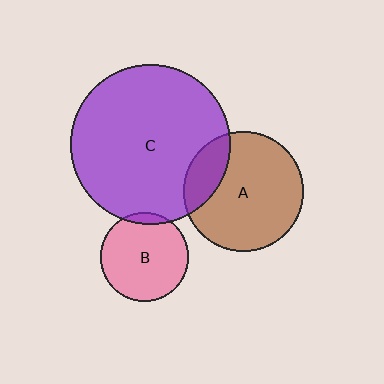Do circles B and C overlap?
Yes.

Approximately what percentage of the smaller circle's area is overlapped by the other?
Approximately 5%.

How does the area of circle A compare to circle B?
Approximately 1.9 times.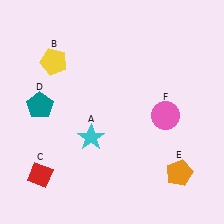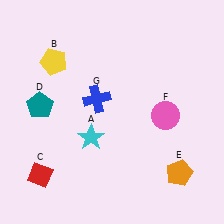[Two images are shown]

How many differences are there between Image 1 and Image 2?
There is 1 difference between the two images.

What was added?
A blue cross (G) was added in Image 2.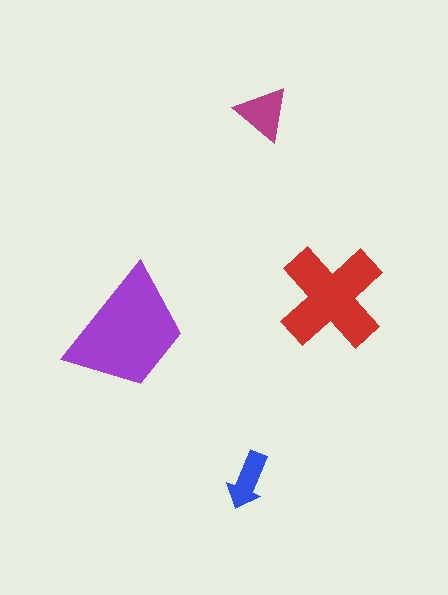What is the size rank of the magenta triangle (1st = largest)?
3rd.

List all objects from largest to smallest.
The purple trapezoid, the red cross, the magenta triangle, the blue arrow.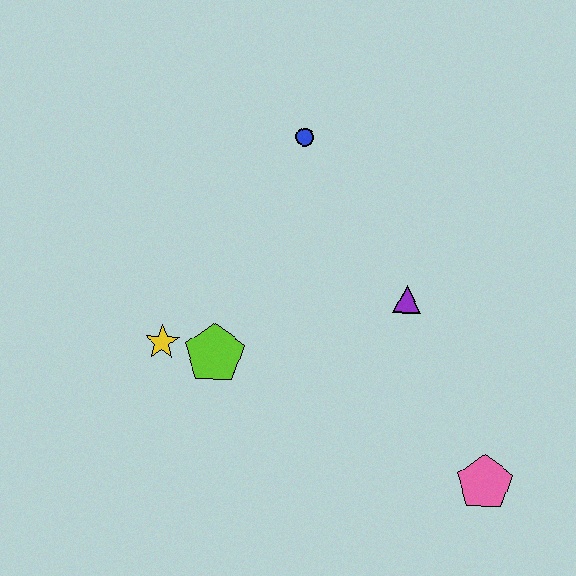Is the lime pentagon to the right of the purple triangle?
No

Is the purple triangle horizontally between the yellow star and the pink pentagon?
Yes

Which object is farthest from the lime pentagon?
The pink pentagon is farthest from the lime pentagon.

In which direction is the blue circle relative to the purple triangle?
The blue circle is above the purple triangle.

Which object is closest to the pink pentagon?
The purple triangle is closest to the pink pentagon.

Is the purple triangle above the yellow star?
Yes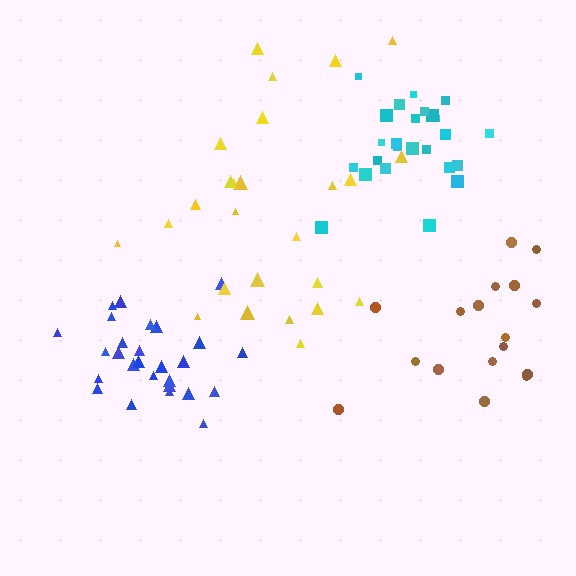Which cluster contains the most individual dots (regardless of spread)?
Blue (27).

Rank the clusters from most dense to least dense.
blue, cyan, brown, yellow.